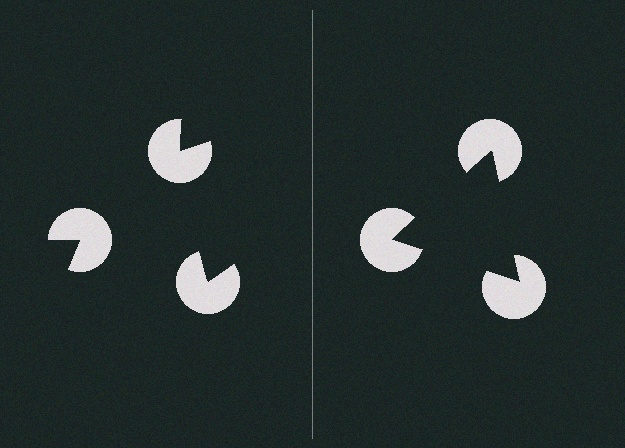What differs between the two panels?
The pac-man discs are positioned identically on both sides; only the wedge orientations differ. On the right they align to a triangle; on the left they are misaligned.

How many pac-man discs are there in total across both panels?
6 — 3 on each side.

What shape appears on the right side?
An illusory triangle.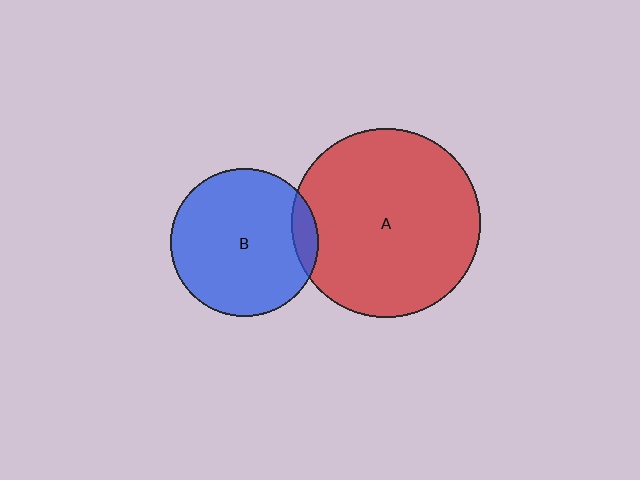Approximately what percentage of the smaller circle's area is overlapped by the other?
Approximately 10%.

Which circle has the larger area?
Circle A (red).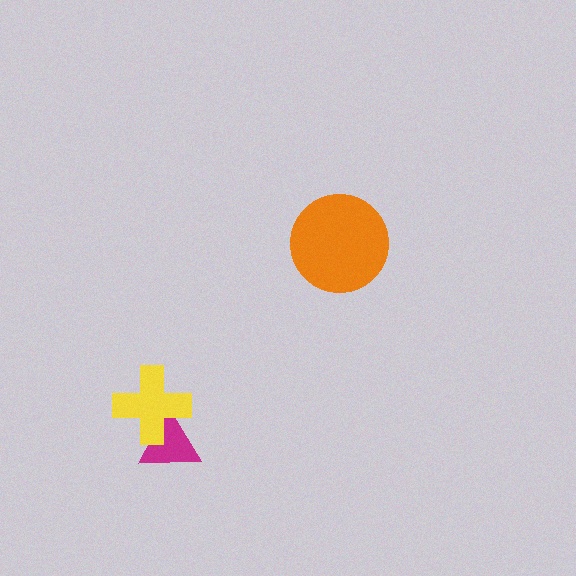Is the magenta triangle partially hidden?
Yes, it is partially covered by another shape.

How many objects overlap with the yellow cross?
1 object overlaps with the yellow cross.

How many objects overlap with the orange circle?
0 objects overlap with the orange circle.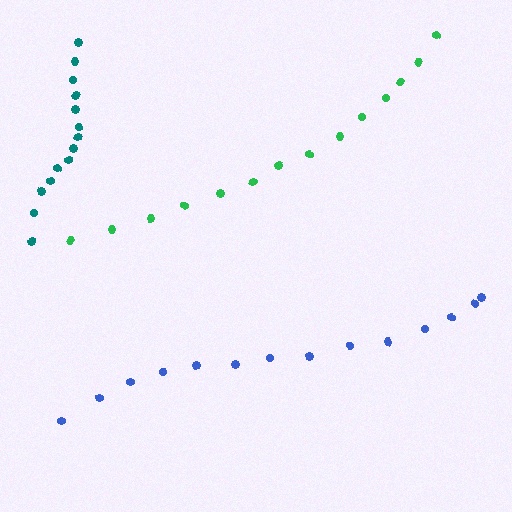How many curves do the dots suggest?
There are 3 distinct paths.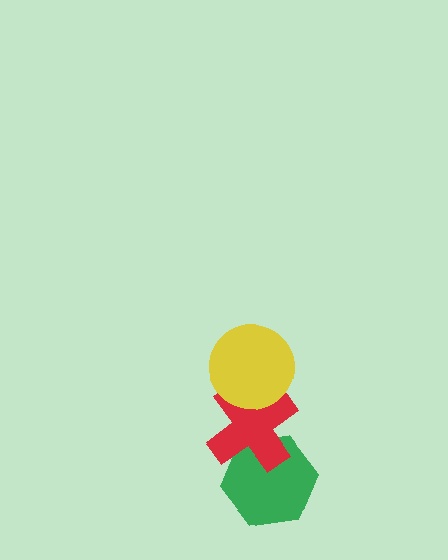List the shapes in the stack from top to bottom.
From top to bottom: the yellow circle, the red cross, the green hexagon.